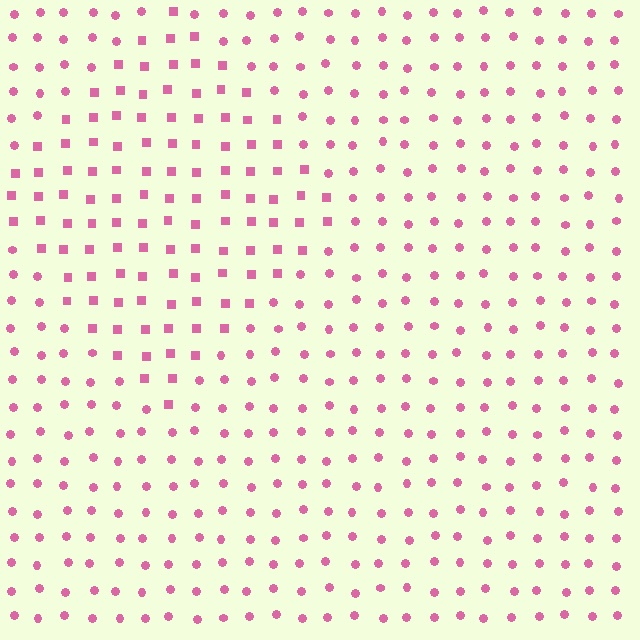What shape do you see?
I see a diamond.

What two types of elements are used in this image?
The image uses squares inside the diamond region and circles outside it.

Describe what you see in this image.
The image is filled with small pink elements arranged in a uniform grid. A diamond-shaped region contains squares, while the surrounding area contains circles. The boundary is defined purely by the change in element shape.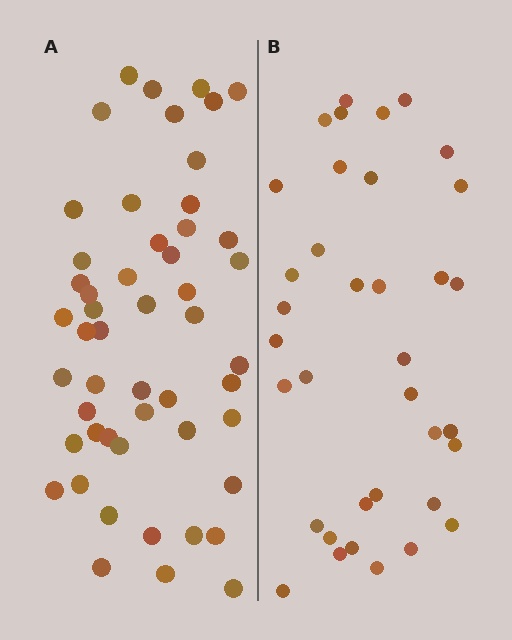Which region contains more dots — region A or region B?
Region A (the left region) has more dots.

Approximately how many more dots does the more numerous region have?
Region A has approximately 15 more dots than region B.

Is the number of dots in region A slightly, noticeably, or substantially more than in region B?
Region A has noticeably more, but not dramatically so. The ratio is roughly 1.4 to 1.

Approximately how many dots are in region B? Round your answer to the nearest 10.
About 40 dots. (The exact count is 36, which rounds to 40.)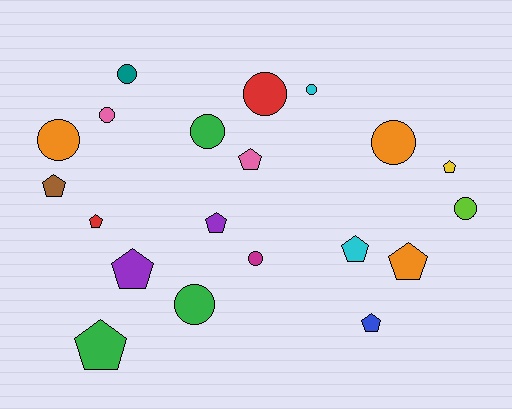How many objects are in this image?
There are 20 objects.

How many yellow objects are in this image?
There is 1 yellow object.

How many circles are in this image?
There are 10 circles.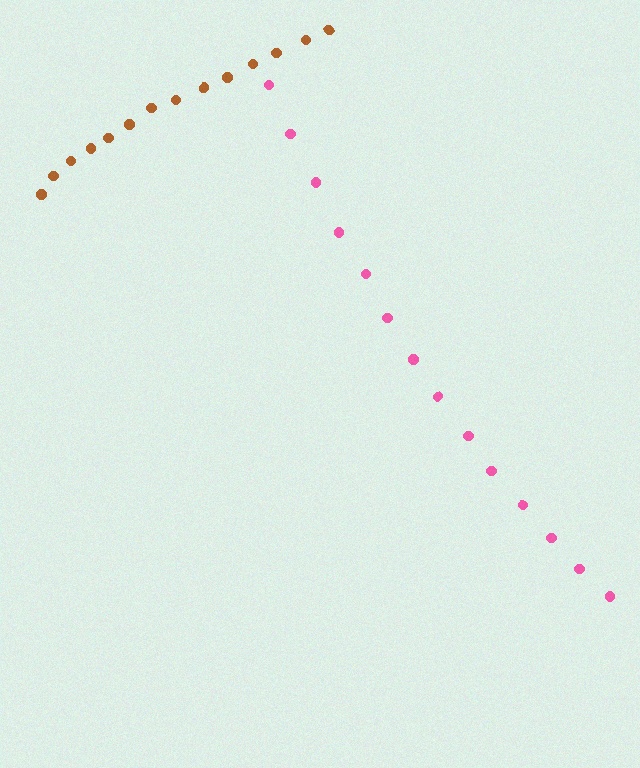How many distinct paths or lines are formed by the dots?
There are 2 distinct paths.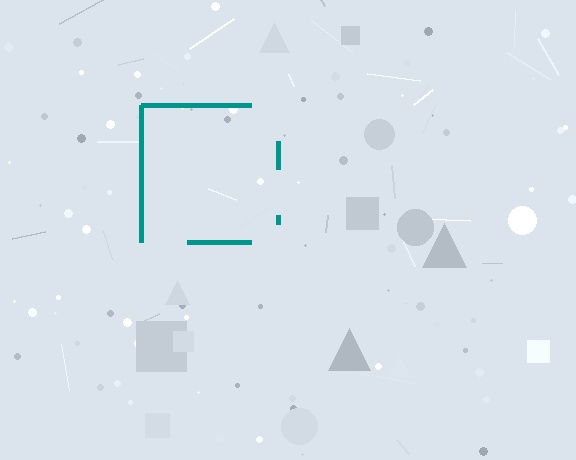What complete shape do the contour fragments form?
The contour fragments form a square.